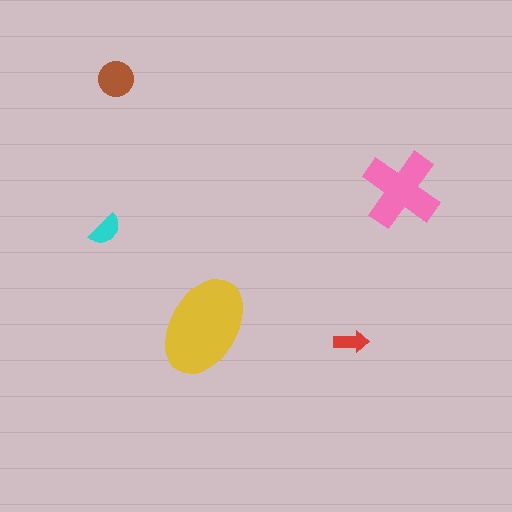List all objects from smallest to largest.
The red arrow, the cyan semicircle, the brown circle, the pink cross, the yellow ellipse.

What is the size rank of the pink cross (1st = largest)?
2nd.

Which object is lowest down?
The red arrow is bottommost.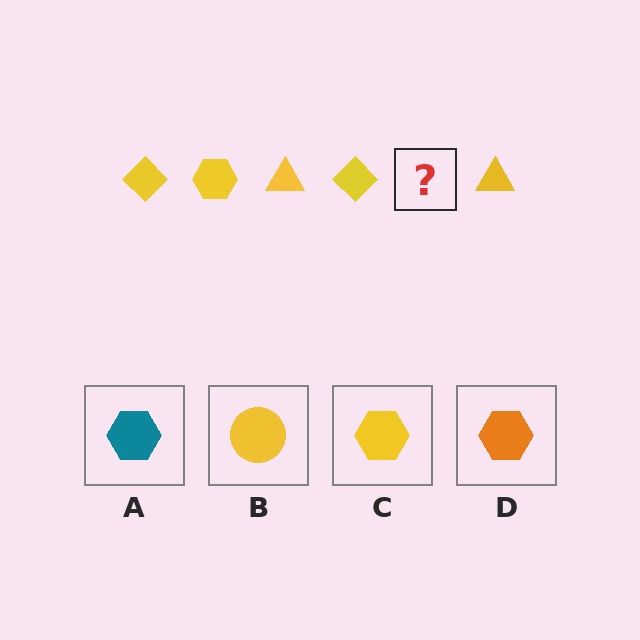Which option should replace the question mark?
Option C.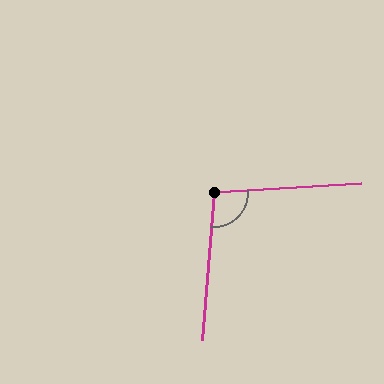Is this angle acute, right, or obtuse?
It is obtuse.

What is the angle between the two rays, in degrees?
Approximately 98 degrees.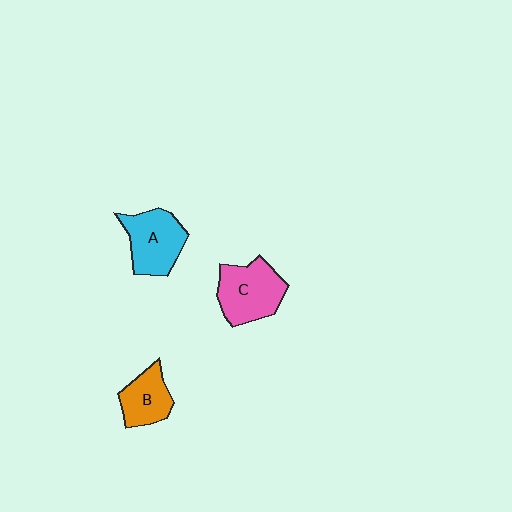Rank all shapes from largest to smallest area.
From largest to smallest: C (pink), A (cyan), B (orange).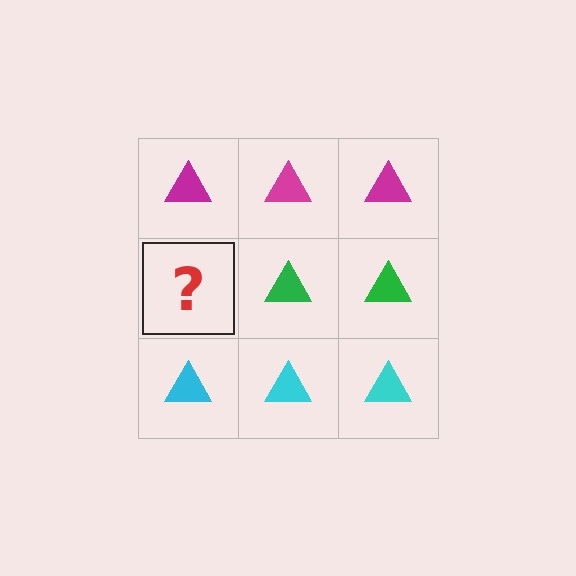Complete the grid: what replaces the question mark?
The question mark should be replaced with a green triangle.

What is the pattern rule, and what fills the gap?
The rule is that each row has a consistent color. The gap should be filled with a green triangle.